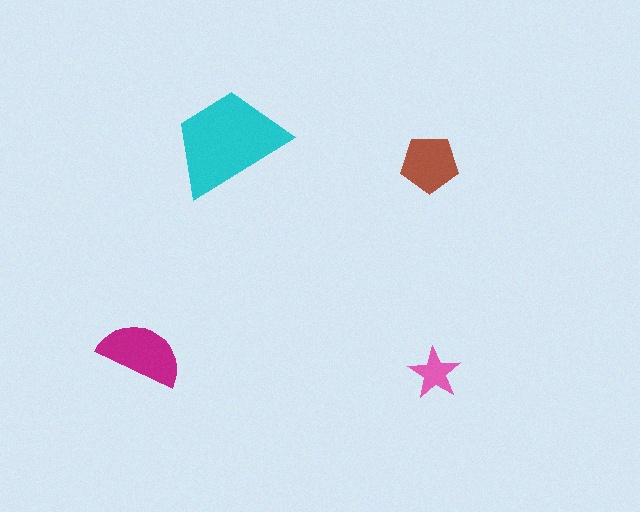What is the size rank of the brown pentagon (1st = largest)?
3rd.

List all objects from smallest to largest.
The pink star, the brown pentagon, the magenta semicircle, the cyan trapezoid.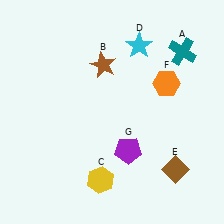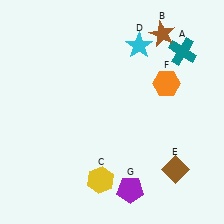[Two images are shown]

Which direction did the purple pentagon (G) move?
The purple pentagon (G) moved down.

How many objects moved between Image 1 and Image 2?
2 objects moved between the two images.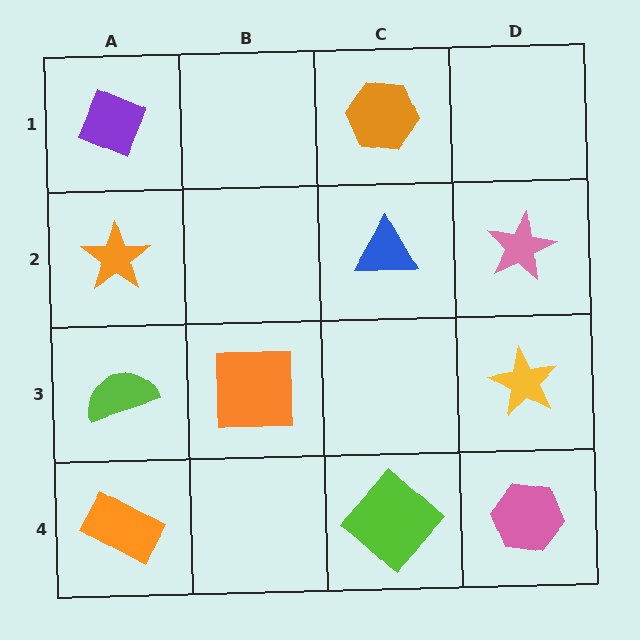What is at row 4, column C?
A lime diamond.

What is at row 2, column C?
A blue triangle.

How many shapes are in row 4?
3 shapes.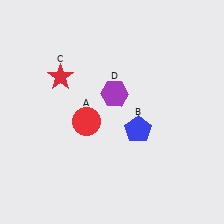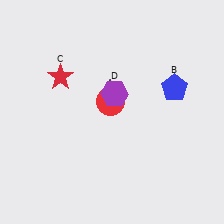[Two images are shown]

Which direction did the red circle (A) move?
The red circle (A) moved right.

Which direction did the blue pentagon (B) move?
The blue pentagon (B) moved up.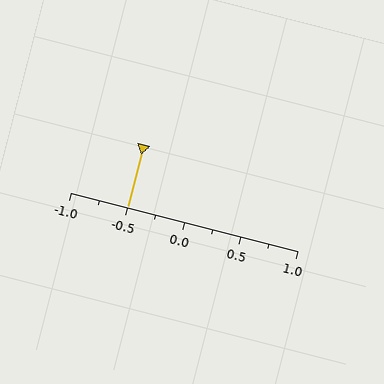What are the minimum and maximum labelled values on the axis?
The axis runs from -1.0 to 1.0.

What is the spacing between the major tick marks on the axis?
The major ticks are spaced 0.5 apart.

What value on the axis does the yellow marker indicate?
The marker indicates approximately -0.5.